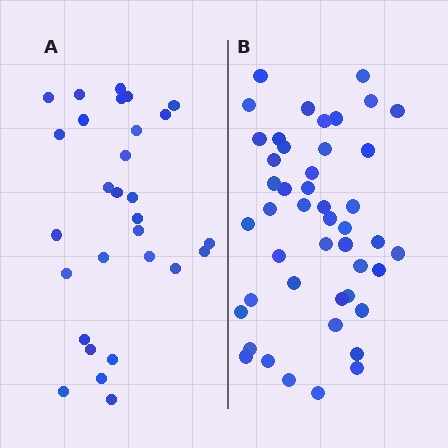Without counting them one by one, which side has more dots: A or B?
Region B (the right region) has more dots.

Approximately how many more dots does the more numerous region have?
Region B has approximately 15 more dots than region A.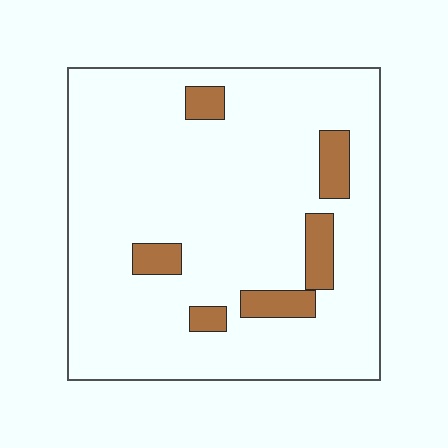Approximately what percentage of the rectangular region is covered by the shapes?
Approximately 10%.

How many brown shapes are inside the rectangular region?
6.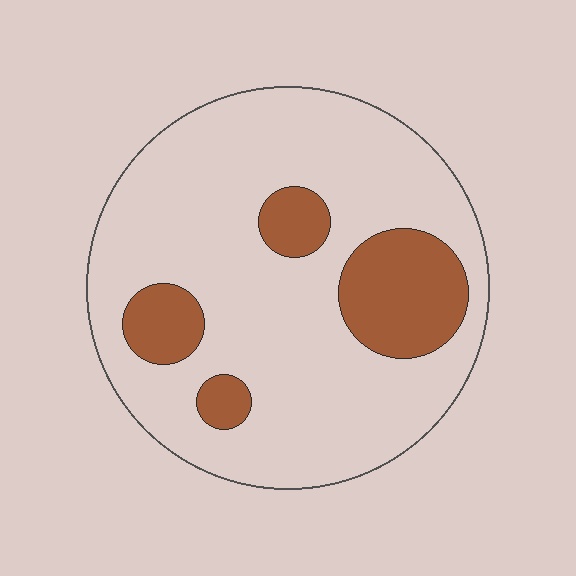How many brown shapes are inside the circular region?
4.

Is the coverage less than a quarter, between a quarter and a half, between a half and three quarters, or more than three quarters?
Less than a quarter.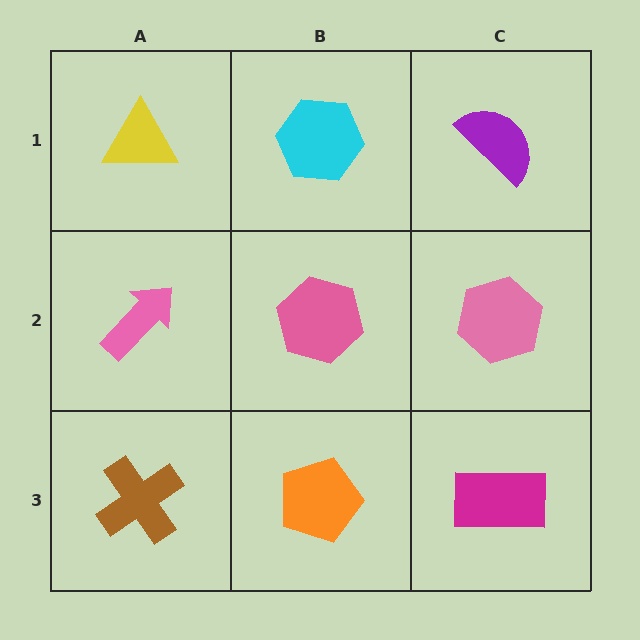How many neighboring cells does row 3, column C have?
2.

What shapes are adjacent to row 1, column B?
A pink hexagon (row 2, column B), a yellow triangle (row 1, column A), a purple semicircle (row 1, column C).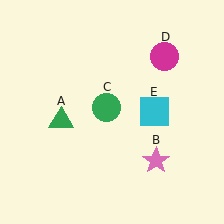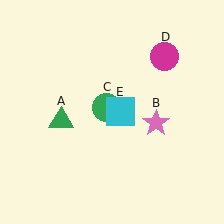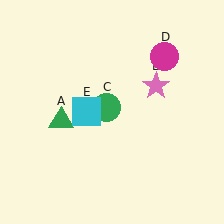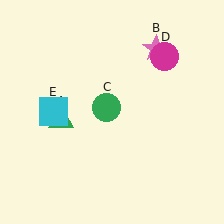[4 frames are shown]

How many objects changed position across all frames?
2 objects changed position: pink star (object B), cyan square (object E).